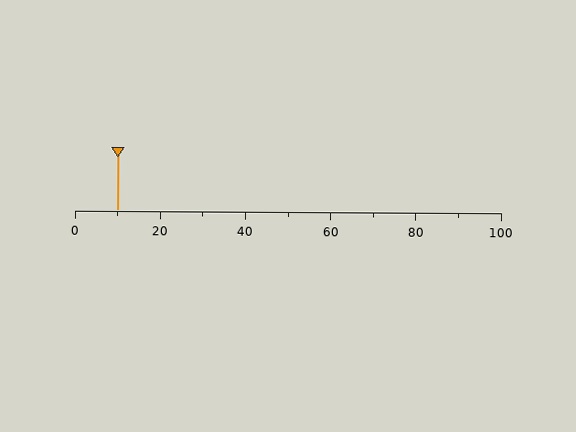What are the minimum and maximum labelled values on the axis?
The axis runs from 0 to 100.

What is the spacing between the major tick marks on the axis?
The major ticks are spaced 20 apart.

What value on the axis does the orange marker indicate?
The marker indicates approximately 10.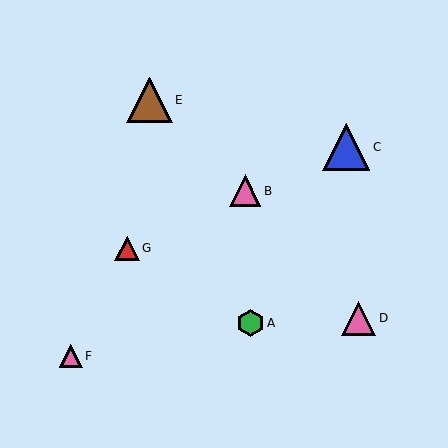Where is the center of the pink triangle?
The center of the pink triangle is at (245, 191).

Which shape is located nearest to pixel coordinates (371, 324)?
The pink triangle (labeled D) at (358, 318) is nearest to that location.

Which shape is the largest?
The blue triangle (labeled C) is the largest.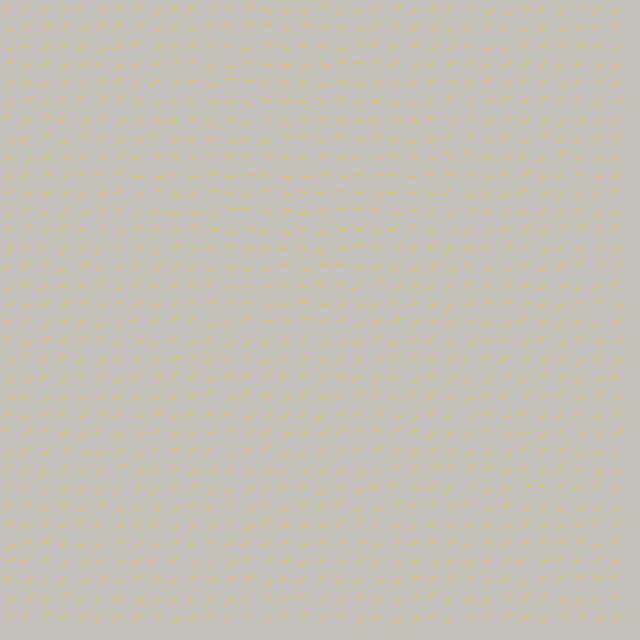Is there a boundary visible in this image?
Yes, there is a texture boundary formed by a change in line orientation.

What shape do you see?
I see a diamond.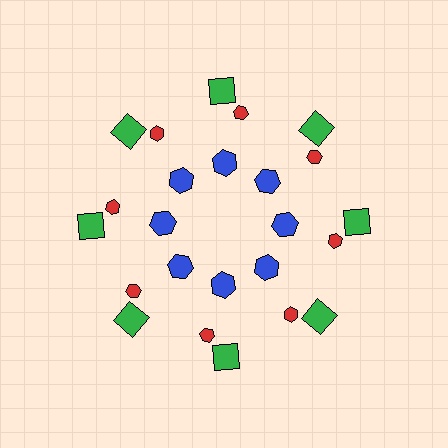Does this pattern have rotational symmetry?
Yes, this pattern has 8-fold rotational symmetry. It looks the same after rotating 45 degrees around the center.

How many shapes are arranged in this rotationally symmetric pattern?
There are 24 shapes, arranged in 8 groups of 3.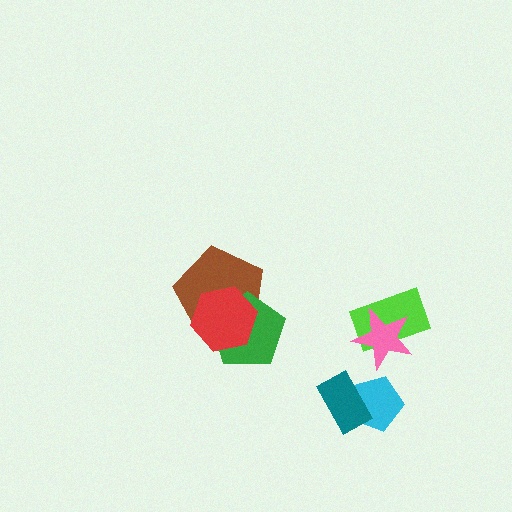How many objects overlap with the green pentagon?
2 objects overlap with the green pentagon.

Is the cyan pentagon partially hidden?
Yes, it is partially covered by another shape.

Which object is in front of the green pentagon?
The red hexagon is in front of the green pentagon.